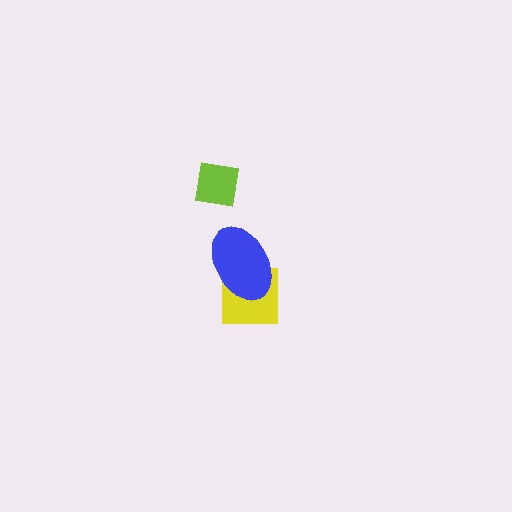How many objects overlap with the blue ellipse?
1 object overlaps with the blue ellipse.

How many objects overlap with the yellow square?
1 object overlaps with the yellow square.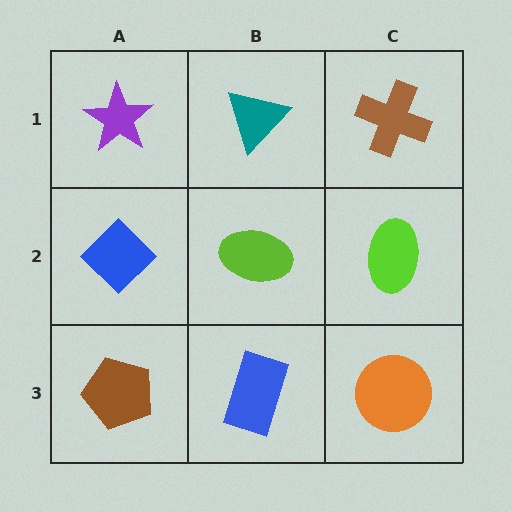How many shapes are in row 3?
3 shapes.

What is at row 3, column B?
A blue rectangle.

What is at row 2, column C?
A lime ellipse.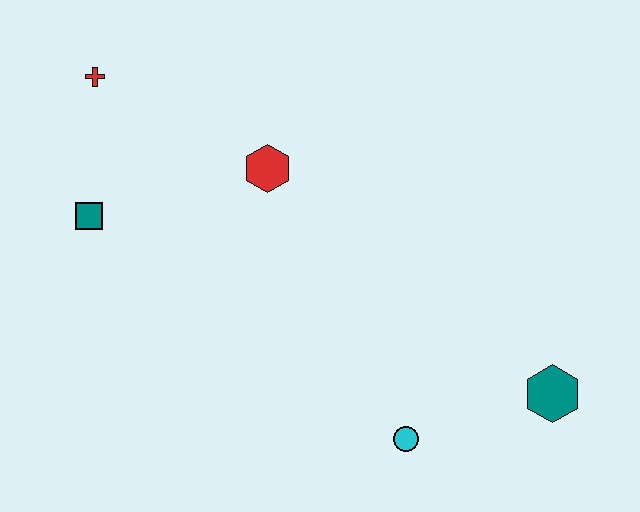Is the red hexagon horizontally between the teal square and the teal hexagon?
Yes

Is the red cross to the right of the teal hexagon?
No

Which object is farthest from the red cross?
The teal hexagon is farthest from the red cross.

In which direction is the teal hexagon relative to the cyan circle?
The teal hexagon is to the right of the cyan circle.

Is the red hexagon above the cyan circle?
Yes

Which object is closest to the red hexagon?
The teal square is closest to the red hexagon.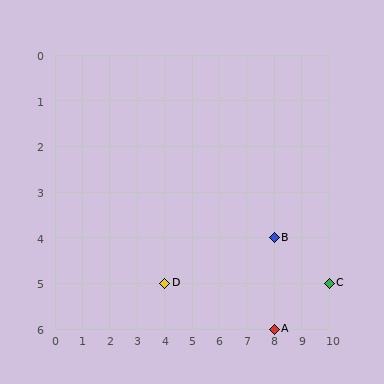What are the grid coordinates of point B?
Point B is at grid coordinates (8, 4).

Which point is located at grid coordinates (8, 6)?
Point A is at (8, 6).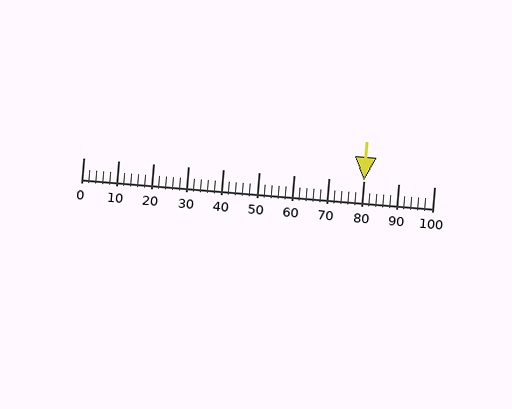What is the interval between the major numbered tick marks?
The major tick marks are spaced 10 units apart.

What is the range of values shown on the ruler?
The ruler shows values from 0 to 100.